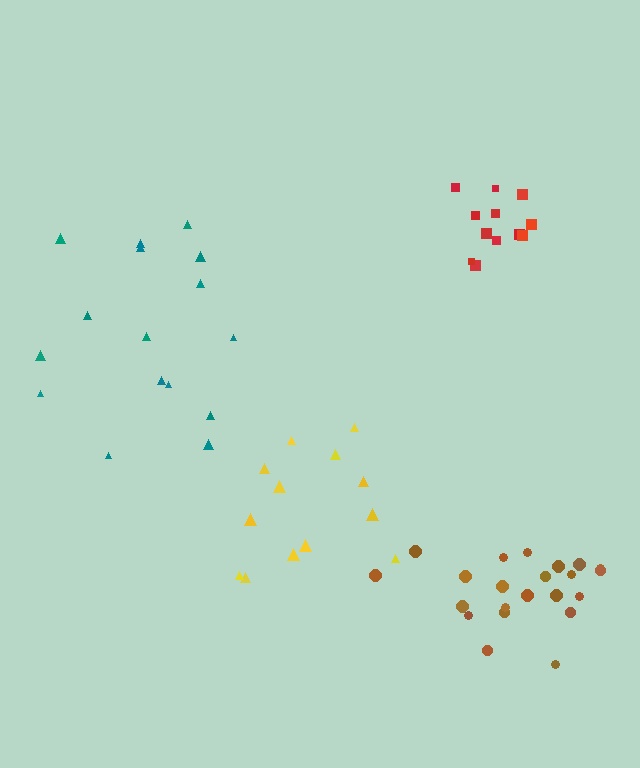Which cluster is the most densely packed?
Red.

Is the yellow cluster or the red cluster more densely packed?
Red.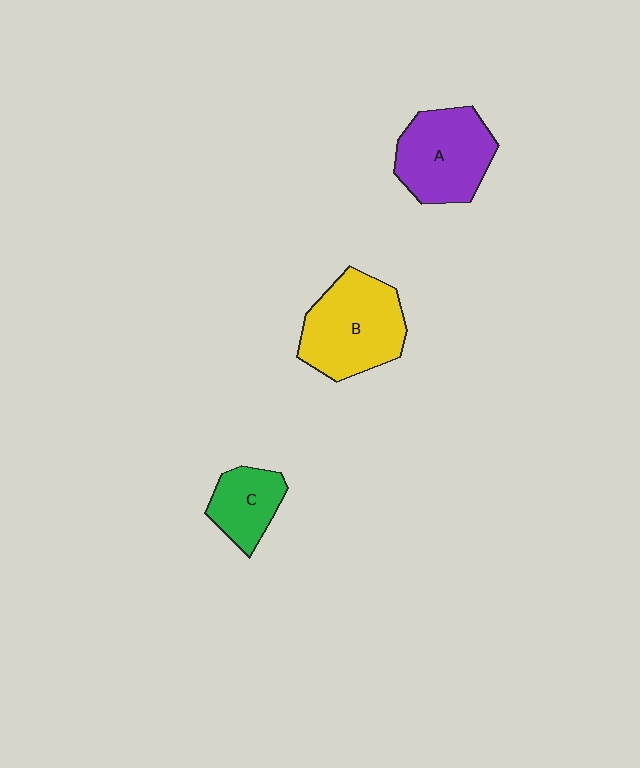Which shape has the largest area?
Shape B (yellow).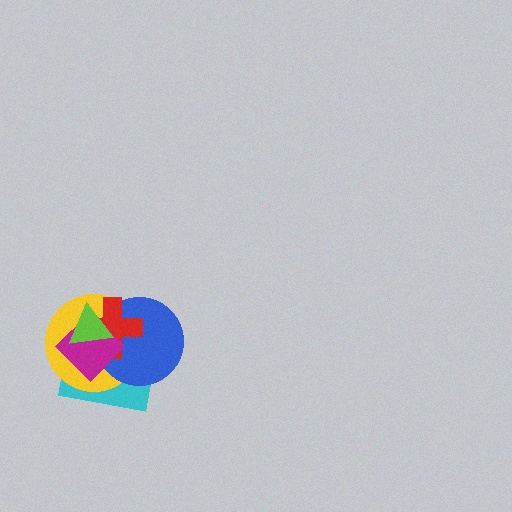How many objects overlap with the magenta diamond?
5 objects overlap with the magenta diamond.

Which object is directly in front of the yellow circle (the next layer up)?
The blue circle is directly in front of the yellow circle.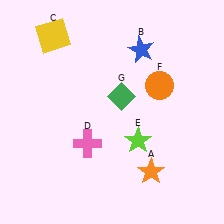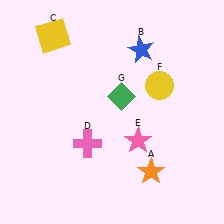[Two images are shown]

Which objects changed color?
E changed from lime to pink. F changed from orange to yellow.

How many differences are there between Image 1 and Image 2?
There are 2 differences between the two images.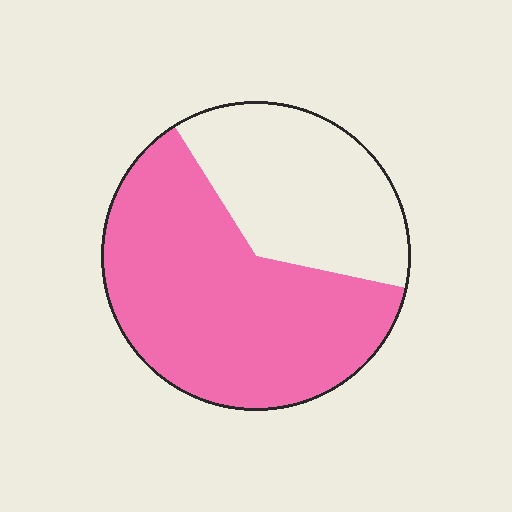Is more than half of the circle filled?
Yes.